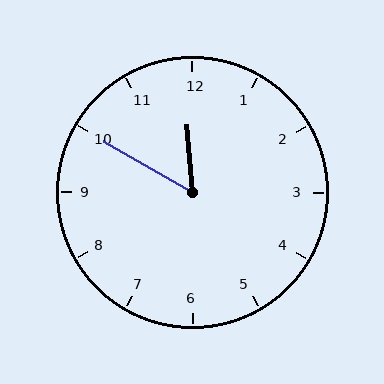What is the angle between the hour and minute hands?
Approximately 55 degrees.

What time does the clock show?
11:50.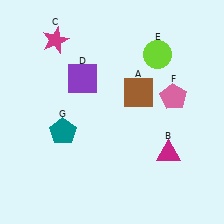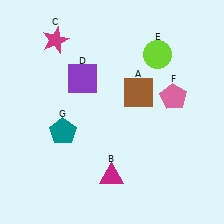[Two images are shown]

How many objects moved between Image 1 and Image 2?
1 object moved between the two images.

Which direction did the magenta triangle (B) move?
The magenta triangle (B) moved left.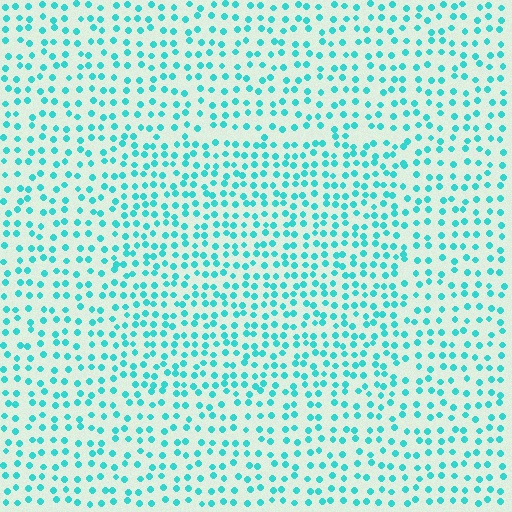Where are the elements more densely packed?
The elements are more densely packed inside the rectangle boundary.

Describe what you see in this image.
The image contains small cyan elements arranged at two different densities. A rectangle-shaped region is visible where the elements are more densely packed than the surrounding area.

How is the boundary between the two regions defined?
The boundary is defined by a change in element density (approximately 1.5x ratio). All elements are the same color, size, and shape.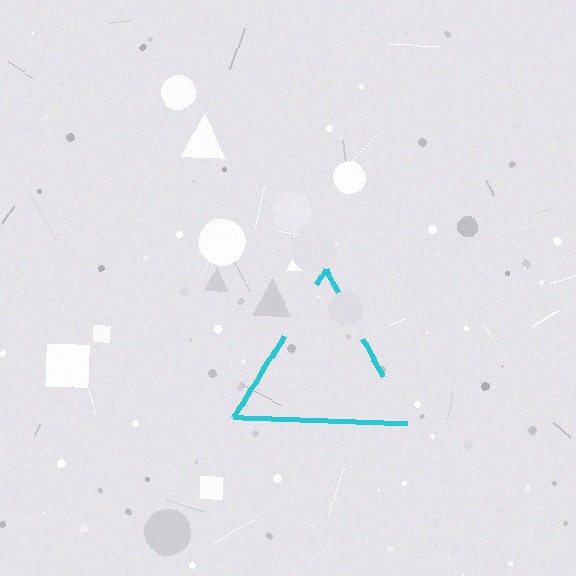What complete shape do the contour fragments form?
The contour fragments form a triangle.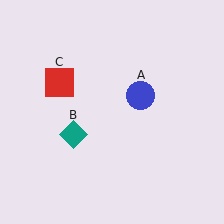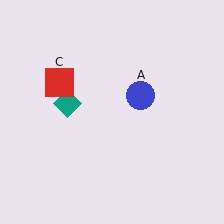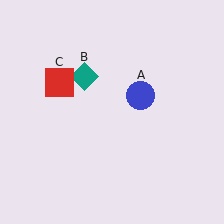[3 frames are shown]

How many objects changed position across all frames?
1 object changed position: teal diamond (object B).